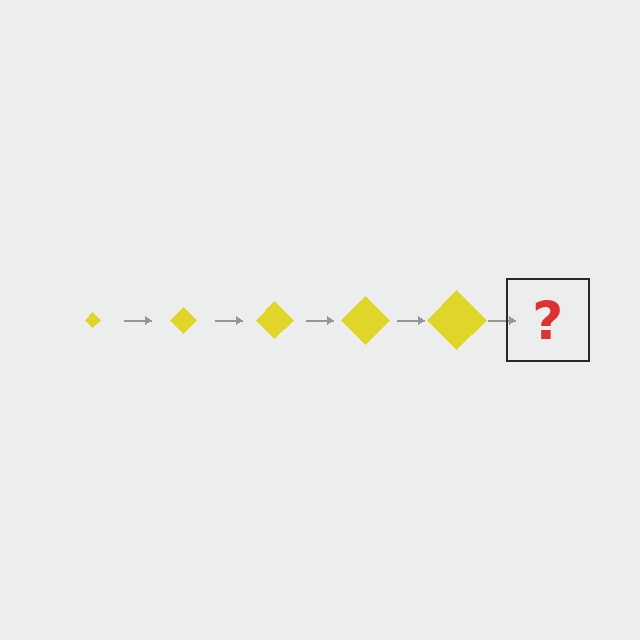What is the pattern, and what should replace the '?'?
The pattern is that the diamond gets progressively larger each step. The '?' should be a yellow diamond, larger than the previous one.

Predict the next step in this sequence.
The next step is a yellow diamond, larger than the previous one.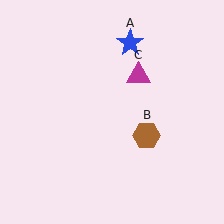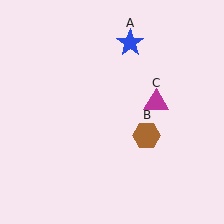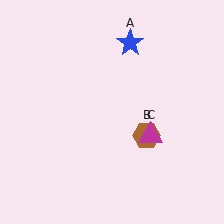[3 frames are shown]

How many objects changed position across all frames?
1 object changed position: magenta triangle (object C).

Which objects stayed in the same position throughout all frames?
Blue star (object A) and brown hexagon (object B) remained stationary.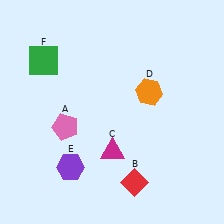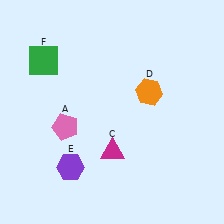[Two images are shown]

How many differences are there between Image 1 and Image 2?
There is 1 difference between the two images.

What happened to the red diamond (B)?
The red diamond (B) was removed in Image 2. It was in the bottom-right area of Image 1.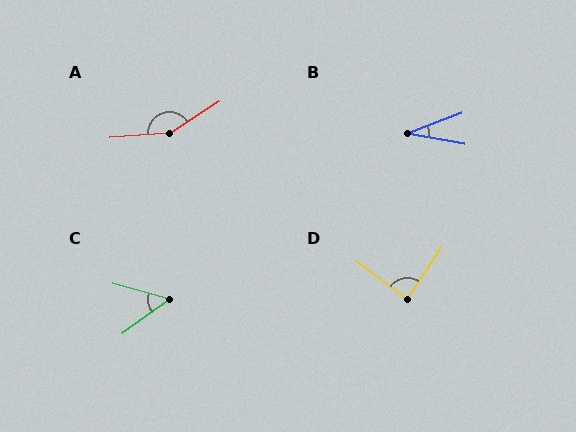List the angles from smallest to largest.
B (32°), C (51°), D (86°), A (151°).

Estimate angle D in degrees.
Approximately 86 degrees.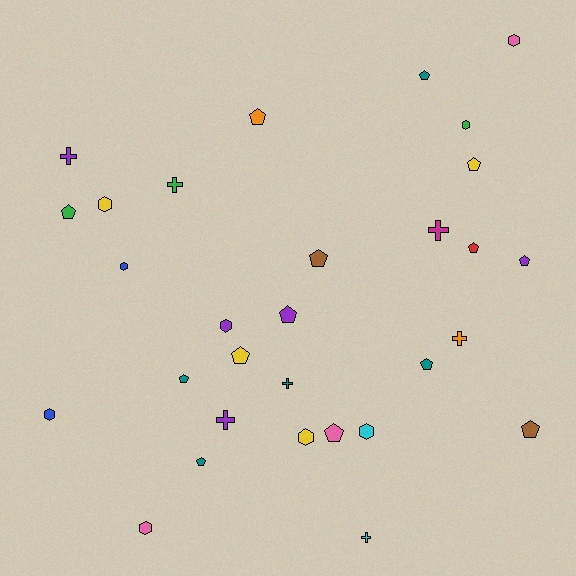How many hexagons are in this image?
There are 9 hexagons.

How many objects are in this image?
There are 30 objects.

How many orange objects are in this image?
There are 2 orange objects.